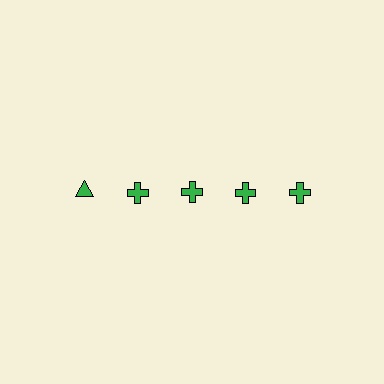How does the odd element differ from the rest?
It has a different shape: triangle instead of cross.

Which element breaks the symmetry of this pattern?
The green triangle in the top row, leftmost column breaks the symmetry. All other shapes are green crosses.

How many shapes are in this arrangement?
There are 5 shapes arranged in a grid pattern.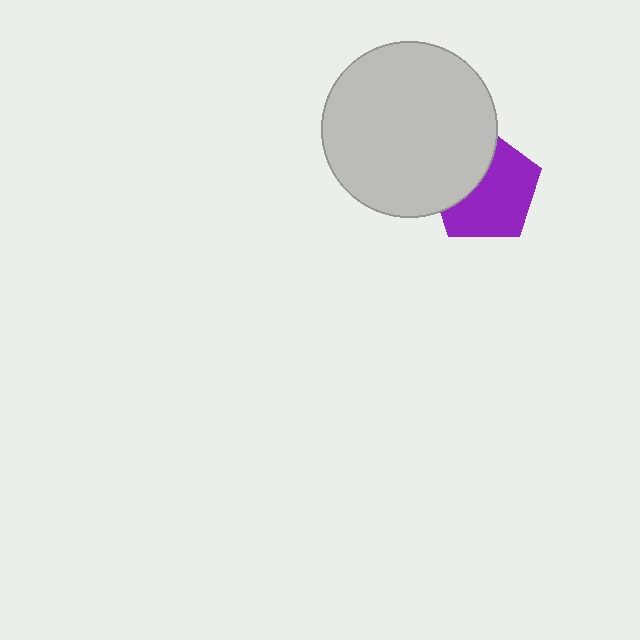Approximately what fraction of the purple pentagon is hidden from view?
Roughly 37% of the purple pentagon is hidden behind the light gray circle.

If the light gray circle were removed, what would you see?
You would see the complete purple pentagon.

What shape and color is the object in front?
The object in front is a light gray circle.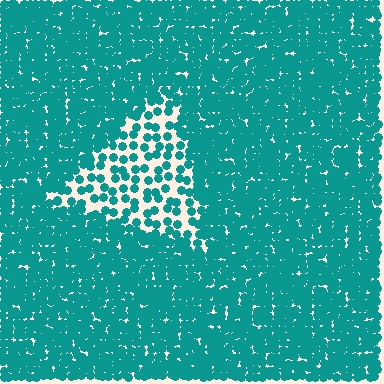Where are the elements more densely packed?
The elements are more densely packed outside the triangle boundary.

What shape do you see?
I see a triangle.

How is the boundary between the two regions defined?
The boundary is defined by a change in element density (approximately 2.7x ratio). All elements are the same color, size, and shape.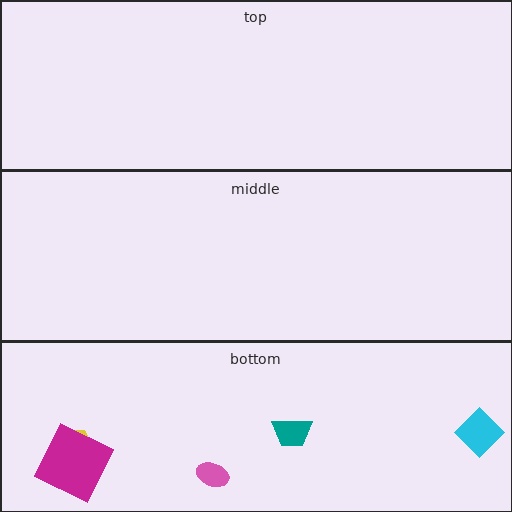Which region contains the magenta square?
The bottom region.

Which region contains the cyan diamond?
The bottom region.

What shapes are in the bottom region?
The yellow hexagon, the magenta square, the pink ellipse, the teal trapezoid, the cyan diamond.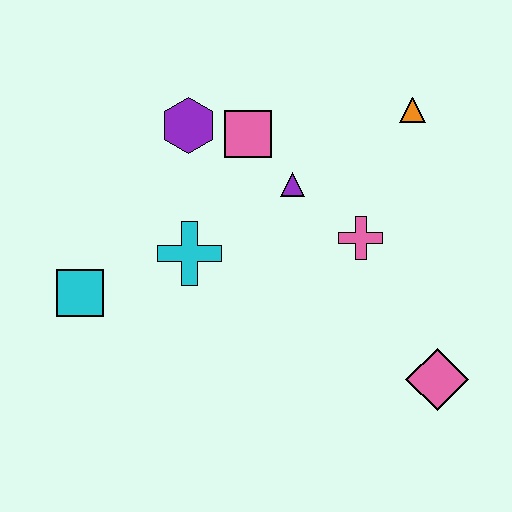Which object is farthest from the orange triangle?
The cyan square is farthest from the orange triangle.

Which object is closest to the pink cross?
The purple triangle is closest to the pink cross.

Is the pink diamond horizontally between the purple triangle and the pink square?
No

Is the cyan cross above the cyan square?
Yes